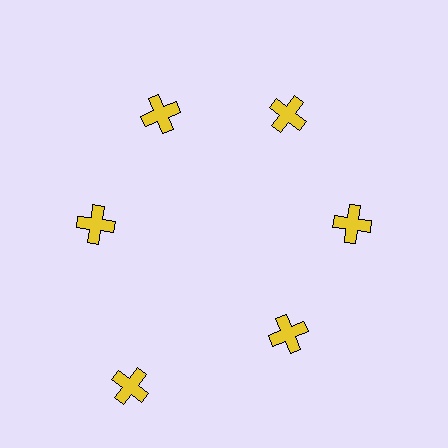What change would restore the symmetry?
The symmetry would be restored by moving it inward, back onto the ring so that all 6 crosses sit at equal angles and equal distance from the center.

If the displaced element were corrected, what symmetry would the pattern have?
It would have 6-fold rotational symmetry — the pattern would map onto itself every 60 degrees.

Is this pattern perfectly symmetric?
No. The 6 yellow crosses are arranged in a ring, but one element near the 7 o'clock position is pushed outward from the center, breaking the 6-fold rotational symmetry.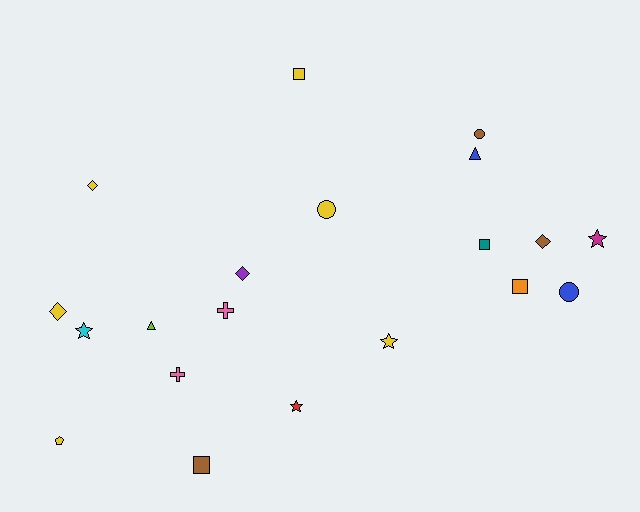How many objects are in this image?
There are 20 objects.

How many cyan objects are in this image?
There is 1 cyan object.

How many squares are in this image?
There are 4 squares.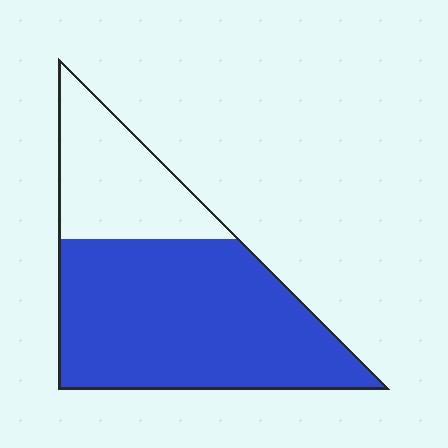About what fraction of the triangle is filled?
About two thirds (2/3).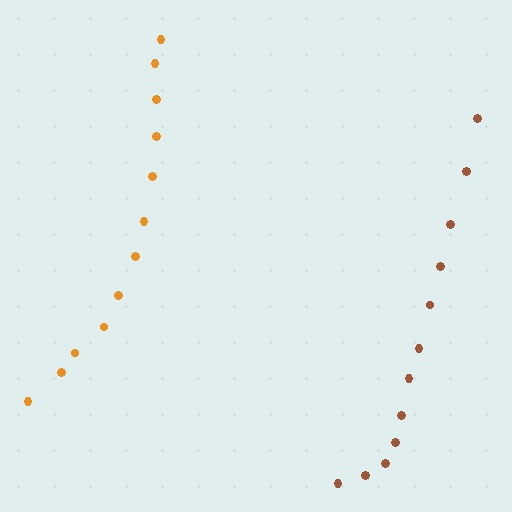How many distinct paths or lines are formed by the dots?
There are 2 distinct paths.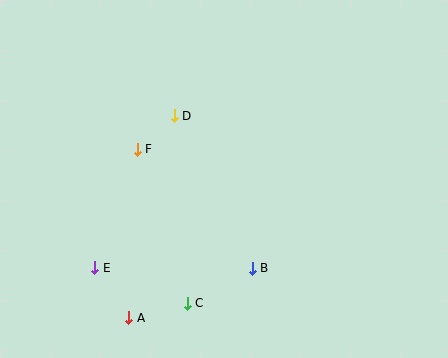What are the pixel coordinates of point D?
Point D is at (174, 116).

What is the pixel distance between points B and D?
The distance between B and D is 171 pixels.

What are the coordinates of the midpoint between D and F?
The midpoint between D and F is at (156, 133).